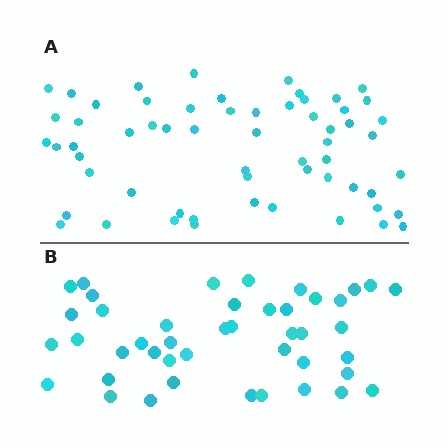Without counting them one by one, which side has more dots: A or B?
Region A (the top region) has more dots.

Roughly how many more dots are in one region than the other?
Region A has approximately 15 more dots than region B.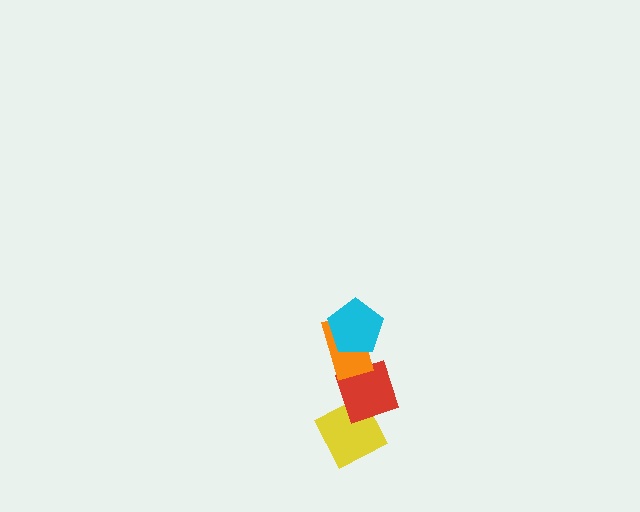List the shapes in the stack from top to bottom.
From top to bottom: the cyan pentagon, the orange rectangle, the red diamond, the yellow diamond.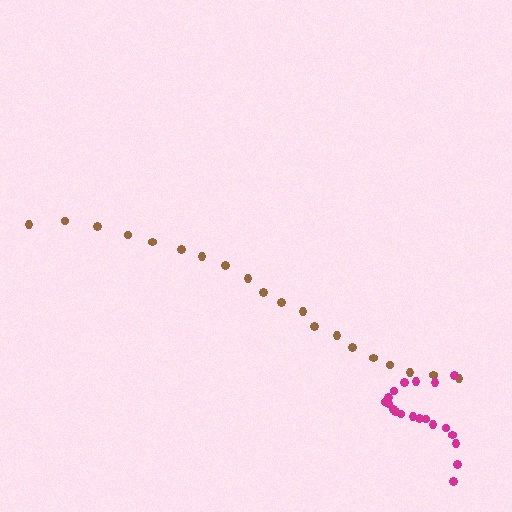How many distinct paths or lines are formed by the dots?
There are 2 distinct paths.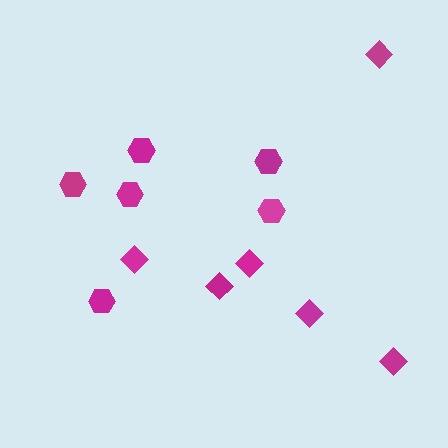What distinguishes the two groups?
There are 2 groups: one group of diamonds (6) and one group of hexagons (6).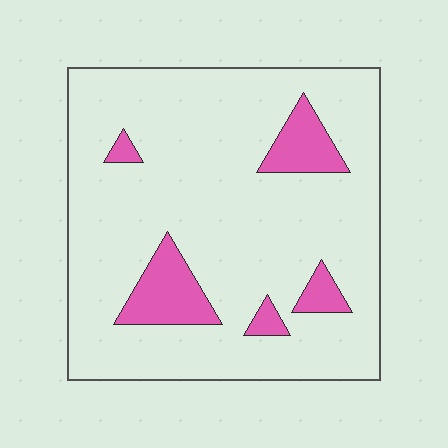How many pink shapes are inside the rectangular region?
5.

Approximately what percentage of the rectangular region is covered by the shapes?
Approximately 15%.